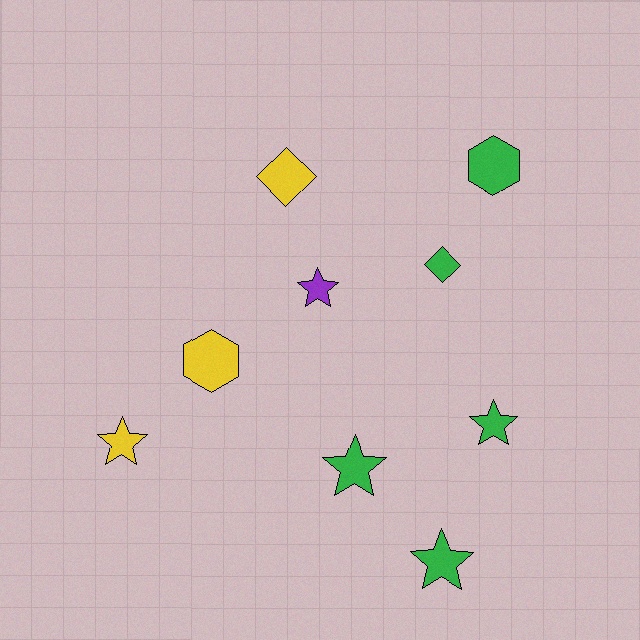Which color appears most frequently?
Green, with 5 objects.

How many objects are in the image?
There are 9 objects.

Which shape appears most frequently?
Star, with 5 objects.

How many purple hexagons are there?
There are no purple hexagons.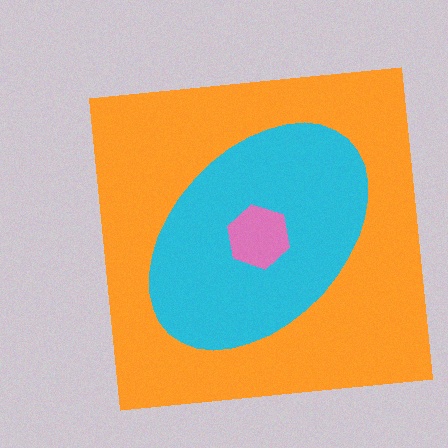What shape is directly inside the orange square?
The cyan ellipse.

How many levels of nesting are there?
3.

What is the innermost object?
The pink hexagon.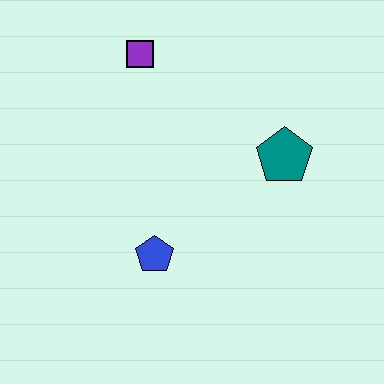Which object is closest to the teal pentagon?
The blue pentagon is closest to the teal pentagon.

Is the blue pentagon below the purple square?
Yes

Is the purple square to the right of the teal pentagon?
No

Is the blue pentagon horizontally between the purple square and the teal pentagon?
Yes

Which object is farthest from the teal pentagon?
The purple square is farthest from the teal pentagon.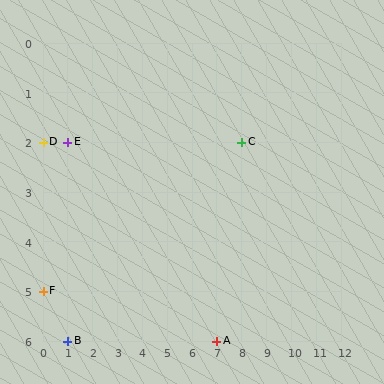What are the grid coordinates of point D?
Point D is at grid coordinates (0, 2).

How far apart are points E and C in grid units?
Points E and C are 7 columns apart.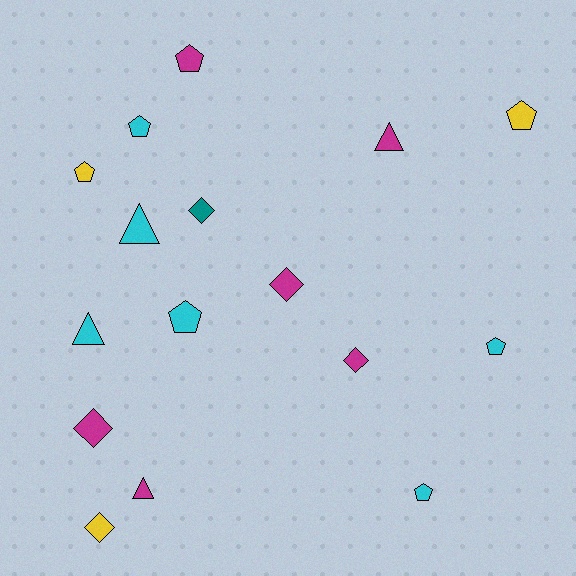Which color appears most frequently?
Cyan, with 6 objects.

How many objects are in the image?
There are 16 objects.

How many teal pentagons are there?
There are no teal pentagons.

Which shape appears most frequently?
Pentagon, with 7 objects.